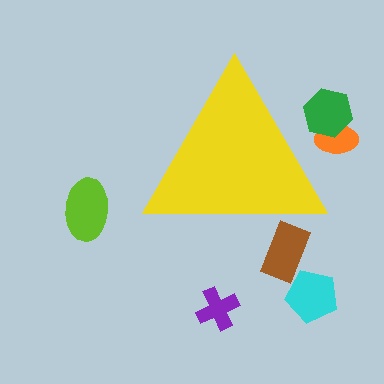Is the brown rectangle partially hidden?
Yes, the brown rectangle is partially hidden behind the yellow triangle.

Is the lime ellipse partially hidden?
No, the lime ellipse is fully visible.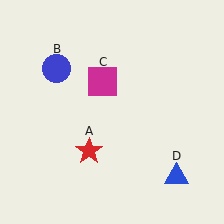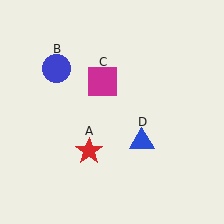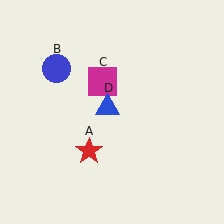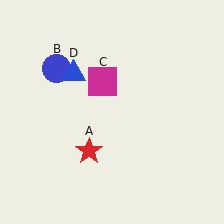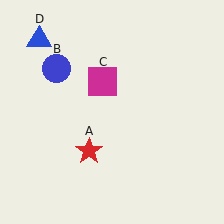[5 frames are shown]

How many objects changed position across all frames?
1 object changed position: blue triangle (object D).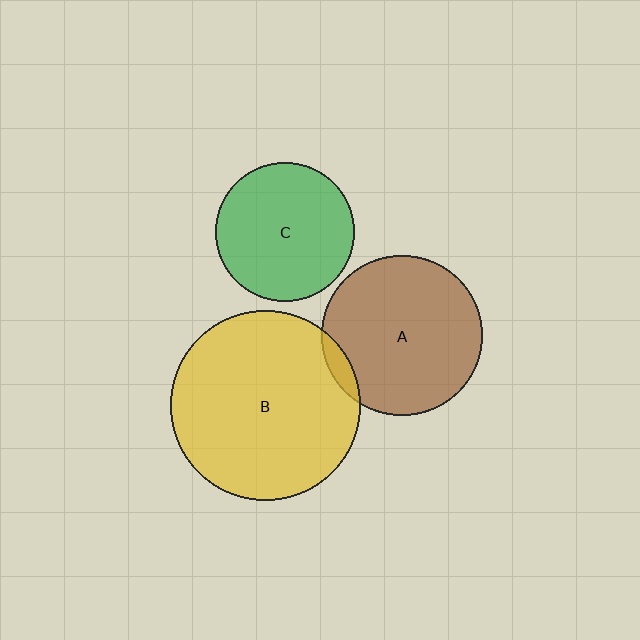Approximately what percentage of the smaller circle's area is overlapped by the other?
Approximately 5%.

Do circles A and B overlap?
Yes.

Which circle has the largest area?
Circle B (yellow).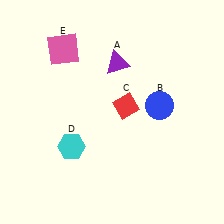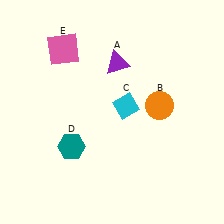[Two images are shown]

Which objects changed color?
B changed from blue to orange. C changed from red to cyan. D changed from cyan to teal.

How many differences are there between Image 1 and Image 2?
There are 3 differences between the two images.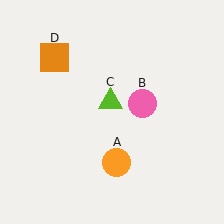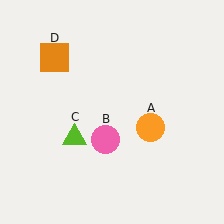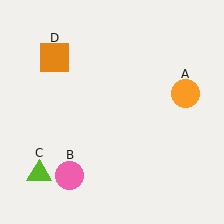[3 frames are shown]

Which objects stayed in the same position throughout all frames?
Orange square (object D) remained stationary.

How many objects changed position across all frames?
3 objects changed position: orange circle (object A), pink circle (object B), lime triangle (object C).